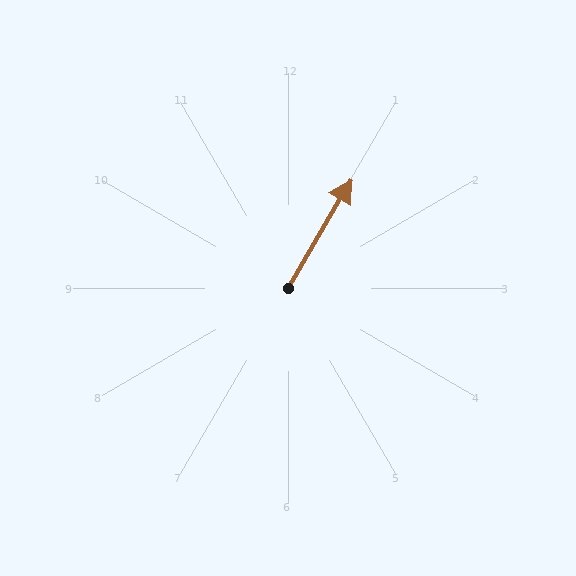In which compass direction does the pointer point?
Northeast.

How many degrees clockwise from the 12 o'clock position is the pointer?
Approximately 30 degrees.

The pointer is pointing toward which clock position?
Roughly 1 o'clock.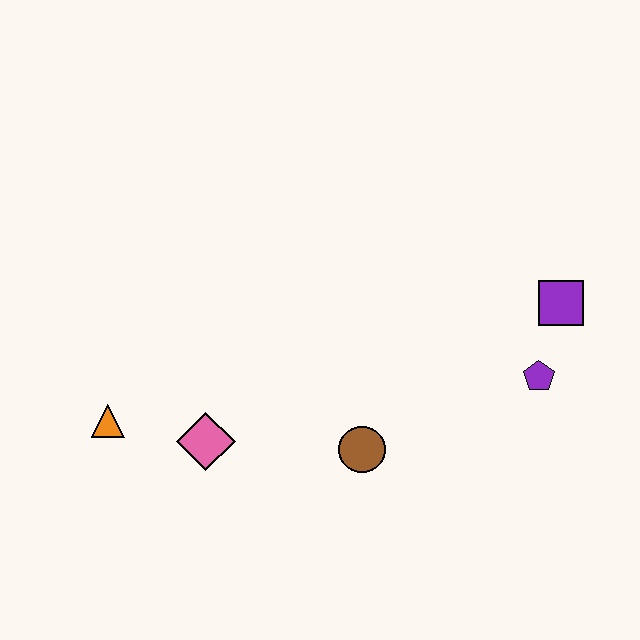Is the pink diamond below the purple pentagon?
Yes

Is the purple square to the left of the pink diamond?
No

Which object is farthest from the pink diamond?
The purple square is farthest from the pink diamond.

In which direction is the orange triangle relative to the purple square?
The orange triangle is to the left of the purple square.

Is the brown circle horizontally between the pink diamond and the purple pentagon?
Yes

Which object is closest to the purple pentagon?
The purple square is closest to the purple pentagon.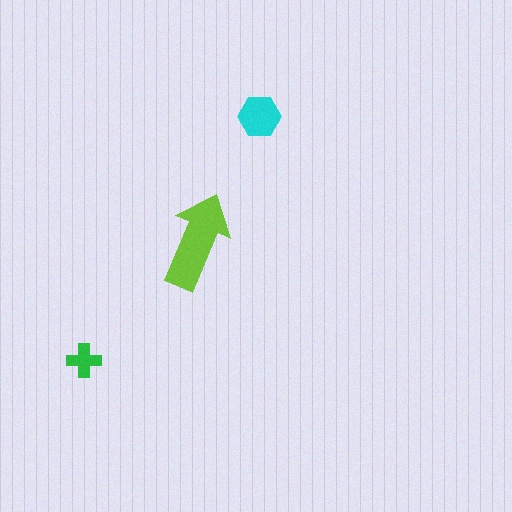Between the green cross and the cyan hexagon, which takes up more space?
The cyan hexagon.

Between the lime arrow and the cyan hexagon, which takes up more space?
The lime arrow.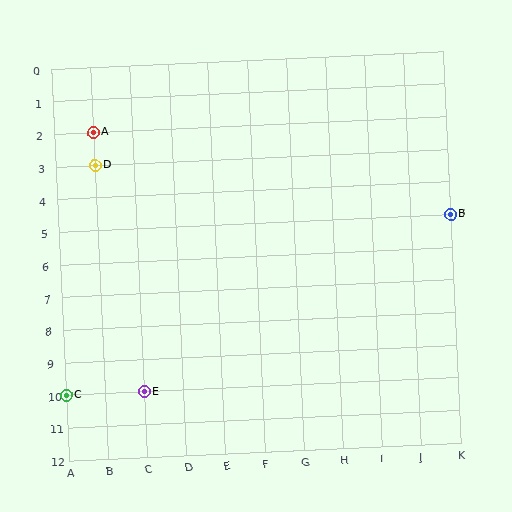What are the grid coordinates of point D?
Point D is at grid coordinates (B, 3).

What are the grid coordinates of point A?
Point A is at grid coordinates (B, 2).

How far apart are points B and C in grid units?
Points B and C are 10 columns and 5 rows apart (about 11.2 grid units diagonally).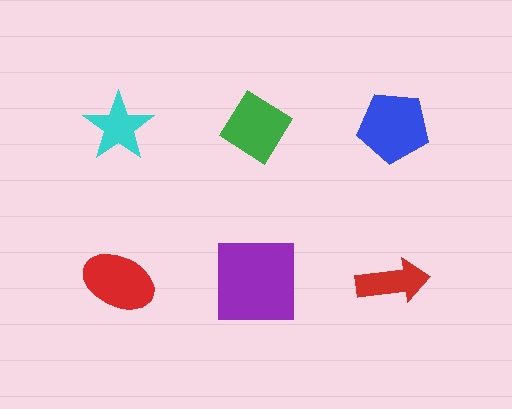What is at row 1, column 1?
A cyan star.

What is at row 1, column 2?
A green diamond.